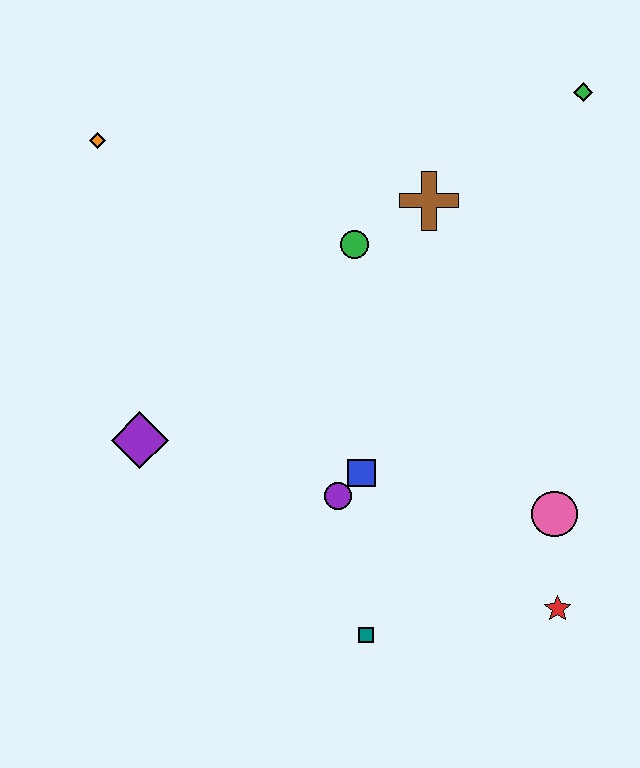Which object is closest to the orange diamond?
The green circle is closest to the orange diamond.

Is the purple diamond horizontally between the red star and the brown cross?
No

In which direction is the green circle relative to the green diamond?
The green circle is to the left of the green diamond.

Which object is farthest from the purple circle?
The green diamond is farthest from the purple circle.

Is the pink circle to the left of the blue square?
No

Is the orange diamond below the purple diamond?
No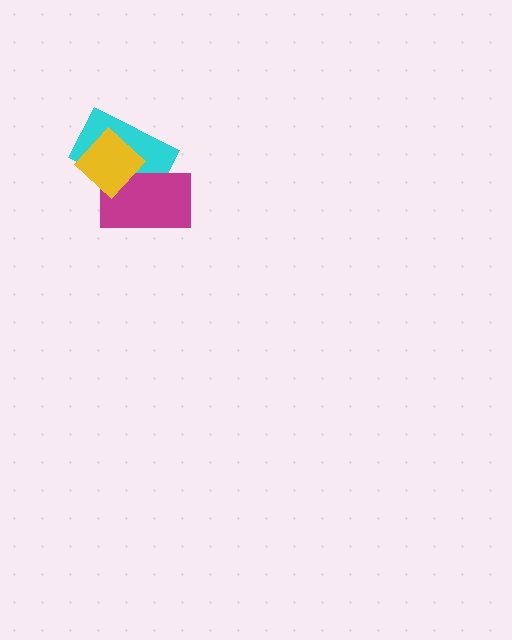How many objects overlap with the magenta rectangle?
2 objects overlap with the magenta rectangle.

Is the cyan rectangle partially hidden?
Yes, it is partially covered by another shape.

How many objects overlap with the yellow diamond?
2 objects overlap with the yellow diamond.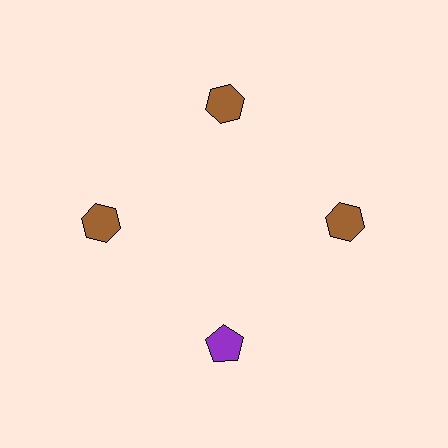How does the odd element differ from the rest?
It differs in both color (purple instead of brown) and shape (pentagon instead of hexagon).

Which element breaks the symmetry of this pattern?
The purple pentagon at roughly the 6 o'clock position breaks the symmetry. All other shapes are brown hexagons.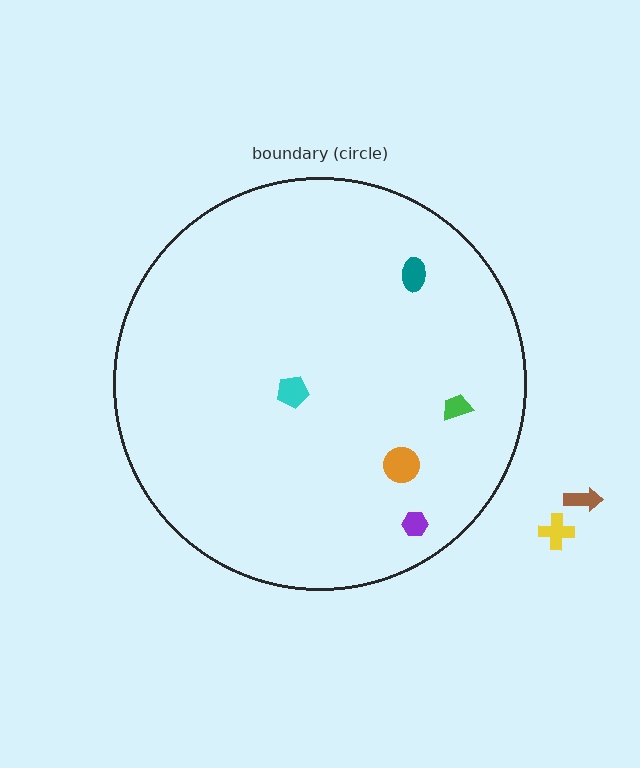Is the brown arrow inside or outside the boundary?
Outside.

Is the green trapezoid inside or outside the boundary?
Inside.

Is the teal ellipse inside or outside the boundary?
Inside.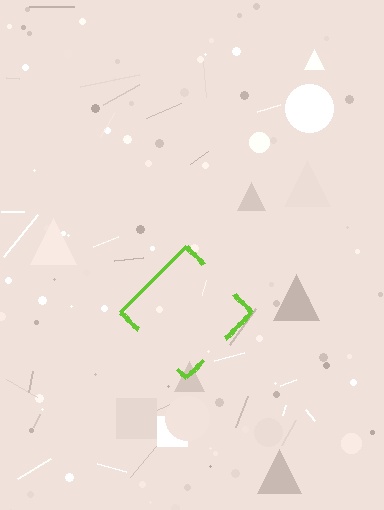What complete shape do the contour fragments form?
The contour fragments form a diamond.